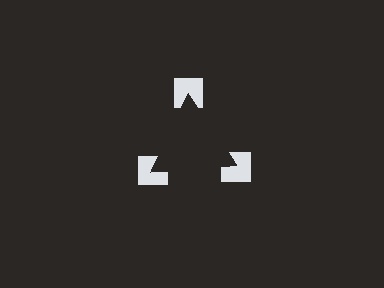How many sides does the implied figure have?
3 sides.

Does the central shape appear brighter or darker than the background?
It typically appears slightly darker than the background, even though no actual brightness change is drawn.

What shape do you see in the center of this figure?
An illusory triangle — its edges are inferred from the aligned wedge cuts in the notched squares, not physically drawn.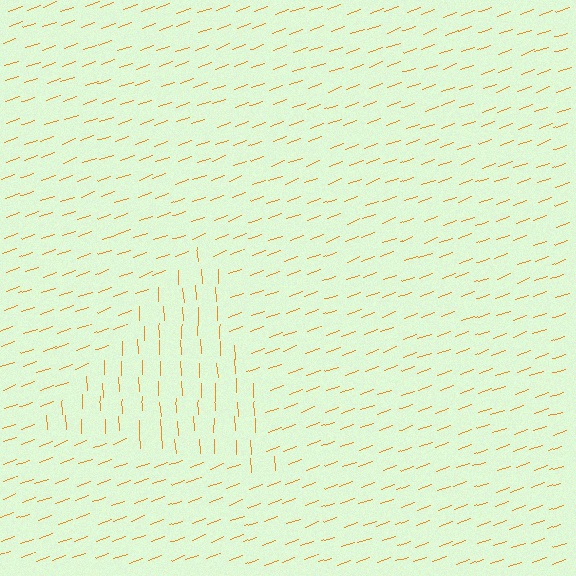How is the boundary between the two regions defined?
The boundary is defined purely by a change in line orientation (approximately 73 degrees difference). All lines are the same color and thickness.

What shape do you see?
I see a triangle.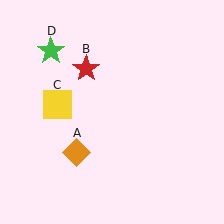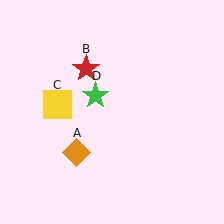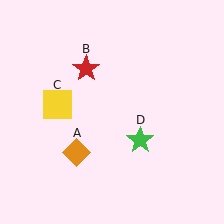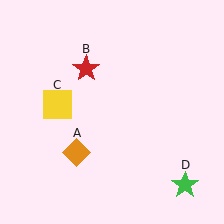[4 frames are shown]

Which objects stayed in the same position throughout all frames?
Orange diamond (object A) and red star (object B) and yellow square (object C) remained stationary.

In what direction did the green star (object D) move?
The green star (object D) moved down and to the right.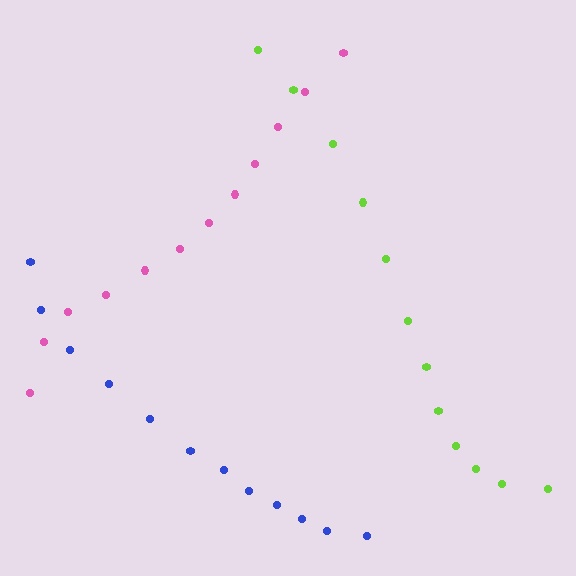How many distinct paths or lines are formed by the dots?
There are 3 distinct paths.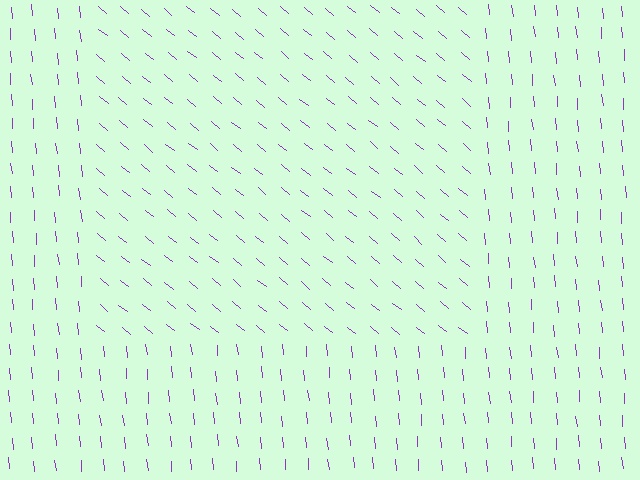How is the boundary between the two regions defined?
The boundary is defined purely by a change in line orientation (approximately 45 degrees difference). All lines are the same color and thickness.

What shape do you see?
I see a rectangle.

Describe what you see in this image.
The image is filled with small purple line segments. A rectangle region in the image has lines oriented differently from the surrounding lines, creating a visible texture boundary.